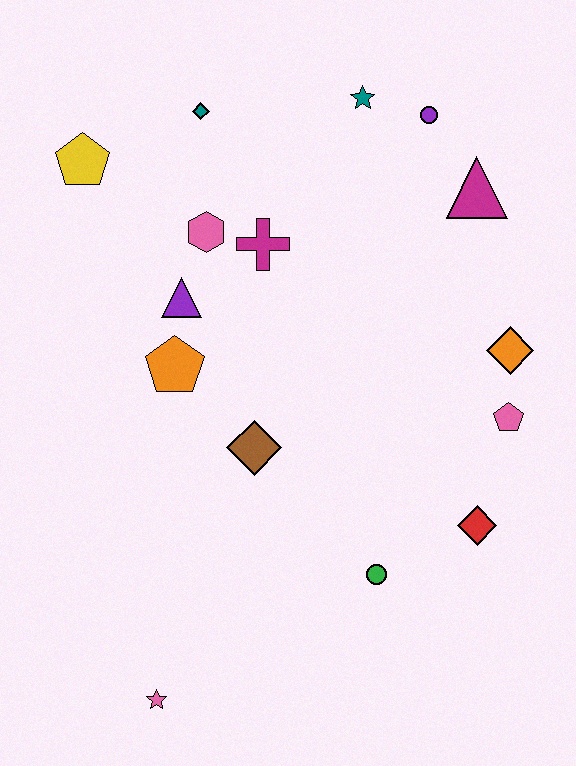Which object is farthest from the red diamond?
The yellow pentagon is farthest from the red diamond.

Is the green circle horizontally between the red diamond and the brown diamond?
Yes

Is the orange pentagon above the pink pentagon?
Yes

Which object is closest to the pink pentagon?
The orange diamond is closest to the pink pentagon.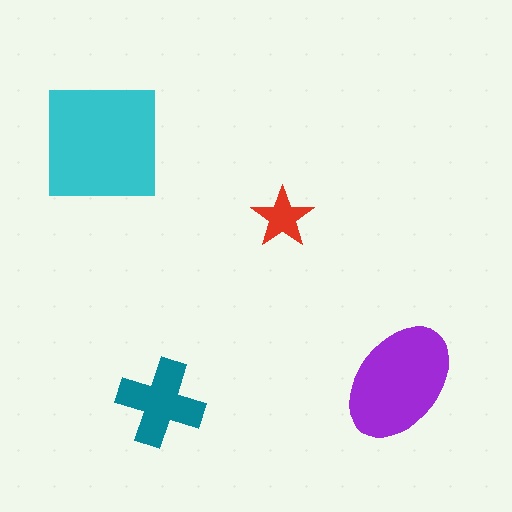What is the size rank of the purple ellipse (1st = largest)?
2nd.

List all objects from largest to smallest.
The cyan square, the purple ellipse, the teal cross, the red star.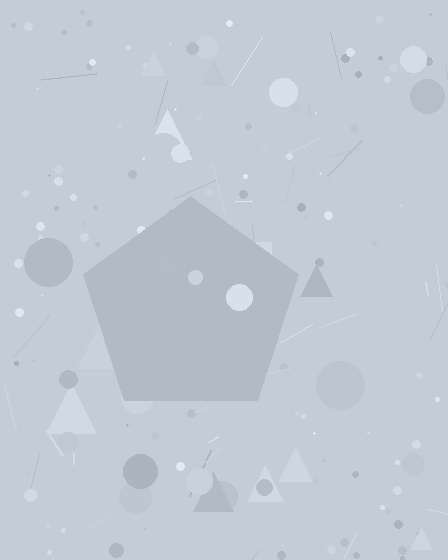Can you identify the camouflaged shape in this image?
The camouflaged shape is a pentagon.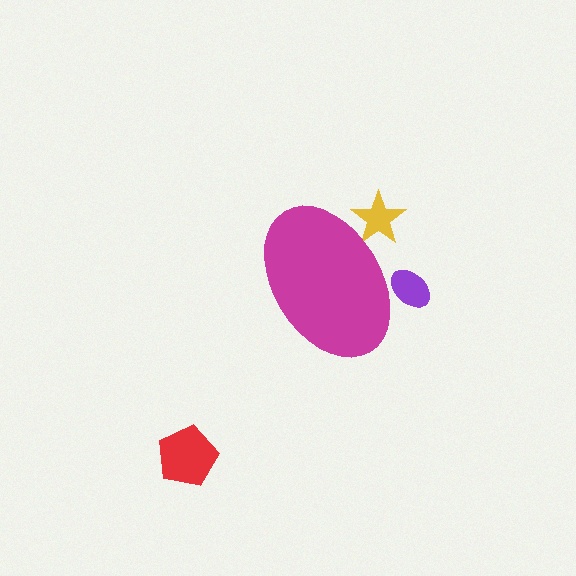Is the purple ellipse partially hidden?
Yes, the purple ellipse is partially hidden behind the magenta ellipse.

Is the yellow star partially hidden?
Yes, the yellow star is partially hidden behind the magenta ellipse.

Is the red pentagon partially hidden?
No, the red pentagon is fully visible.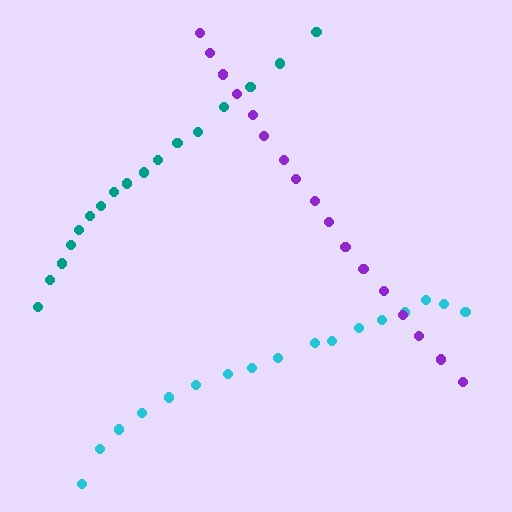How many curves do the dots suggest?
There are 3 distinct paths.